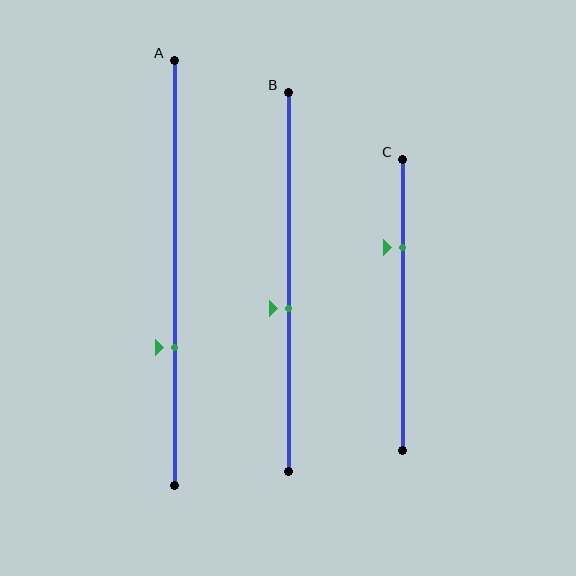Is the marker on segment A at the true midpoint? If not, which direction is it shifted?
No, the marker on segment A is shifted downward by about 18% of the segment length.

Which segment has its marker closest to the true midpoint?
Segment B has its marker closest to the true midpoint.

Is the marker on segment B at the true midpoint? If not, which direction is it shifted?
No, the marker on segment B is shifted downward by about 7% of the segment length.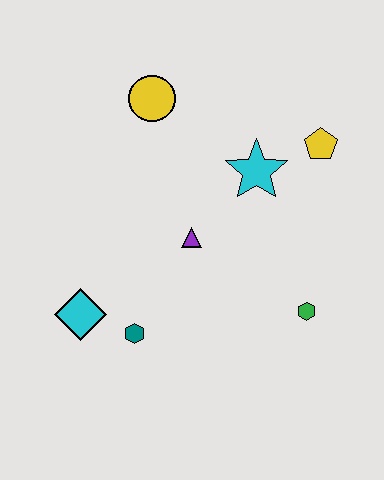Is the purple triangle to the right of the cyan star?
No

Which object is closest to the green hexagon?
The purple triangle is closest to the green hexagon.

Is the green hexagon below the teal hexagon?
No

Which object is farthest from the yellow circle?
The green hexagon is farthest from the yellow circle.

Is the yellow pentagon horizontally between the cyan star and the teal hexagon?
No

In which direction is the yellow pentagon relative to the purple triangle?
The yellow pentagon is to the right of the purple triangle.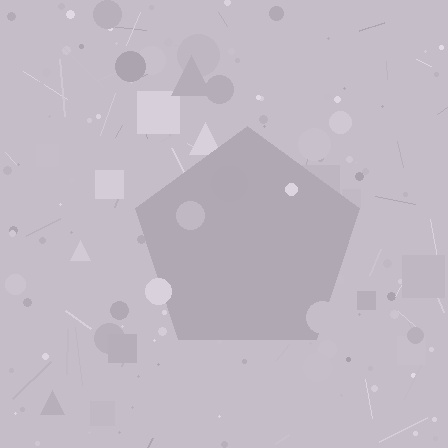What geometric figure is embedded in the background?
A pentagon is embedded in the background.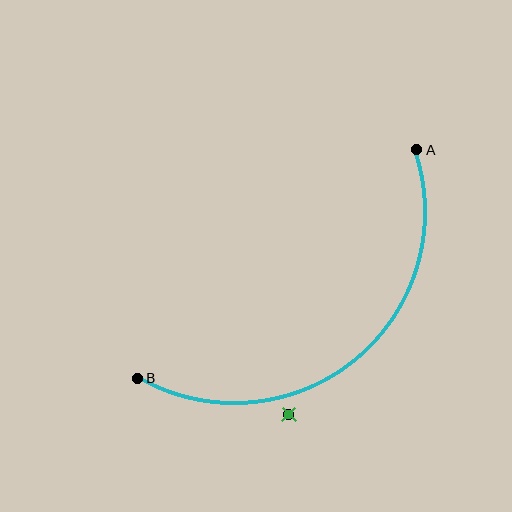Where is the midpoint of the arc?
The arc midpoint is the point on the curve farthest from the straight line joining A and B. It sits below and to the right of that line.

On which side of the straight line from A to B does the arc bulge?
The arc bulges below and to the right of the straight line connecting A and B.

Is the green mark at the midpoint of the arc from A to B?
No — the green mark does not lie on the arc at all. It sits slightly outside the curve.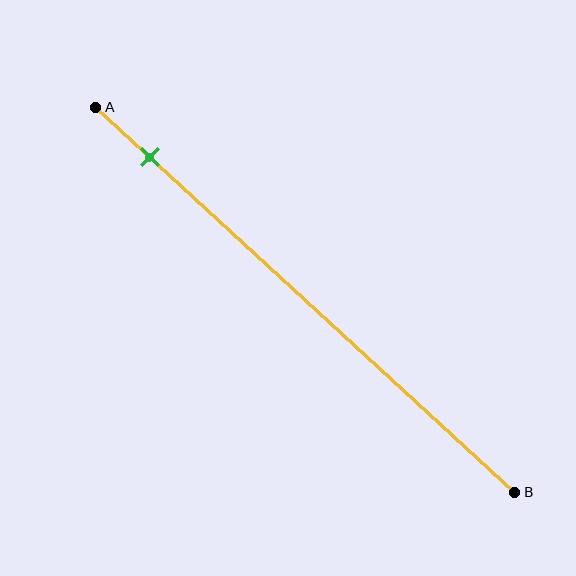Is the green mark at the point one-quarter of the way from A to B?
No, the mark is at about 15% from A, not at the 25% one-quarter point.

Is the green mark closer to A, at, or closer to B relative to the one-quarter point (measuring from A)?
The green mark is closer to point A than the one-quarter point of segment AB.